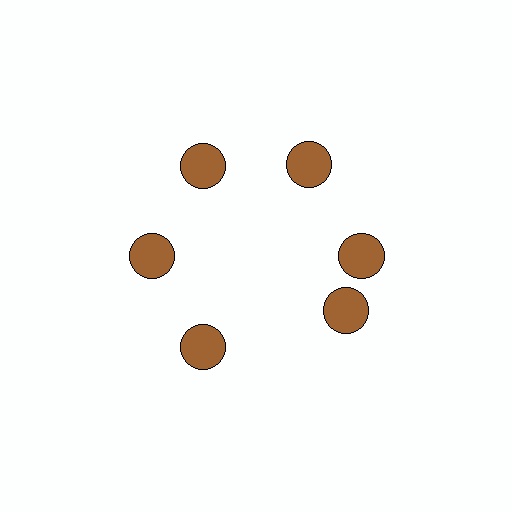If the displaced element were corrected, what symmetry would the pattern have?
It would have 6-fold rotational symmetry — the pattern would map onto itself every 60 degrees.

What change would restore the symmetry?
The symmetry would be restored by rotating it back into even spacing with its neighbors so that all 6 circles sit at equal angles and equal distance from the center.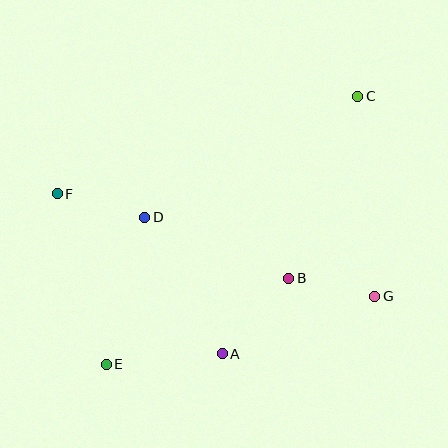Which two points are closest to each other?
Points B and G are closest to each other.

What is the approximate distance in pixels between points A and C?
The distance between A and C is approximately 291 pixels.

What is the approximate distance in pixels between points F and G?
The distance between F and G is approximately 334 pixels.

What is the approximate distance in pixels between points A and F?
The distance between A and F is approximately 230 pixels.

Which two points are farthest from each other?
Points C and E are farthest from each other.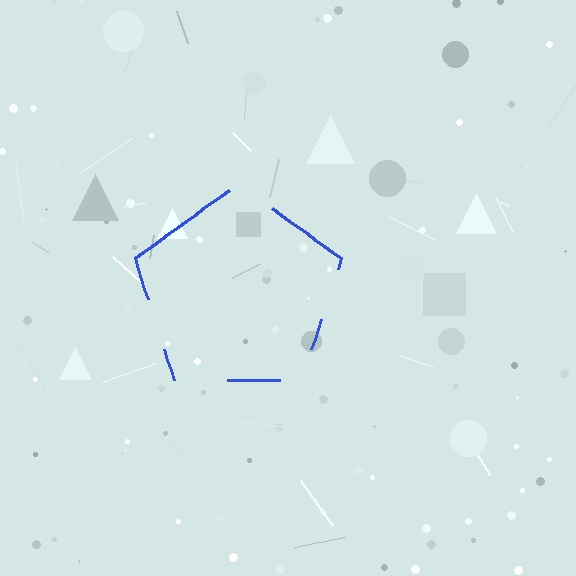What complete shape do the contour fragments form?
The contour fragments form a pentagon.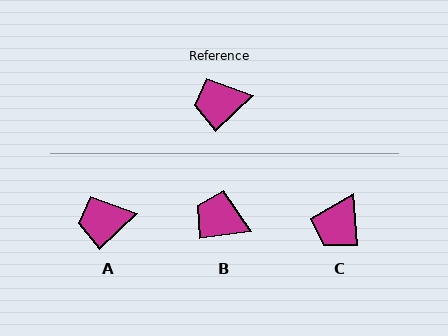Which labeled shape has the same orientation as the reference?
A.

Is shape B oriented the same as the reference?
No, it is off by about 36 degrees.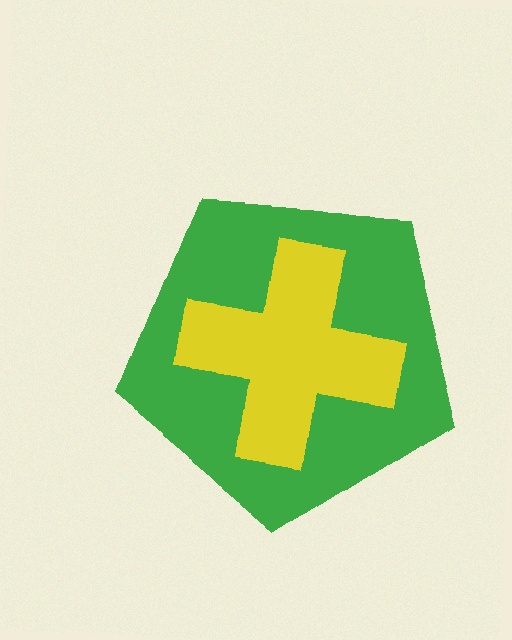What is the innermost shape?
The yellow cross.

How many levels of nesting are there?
2.